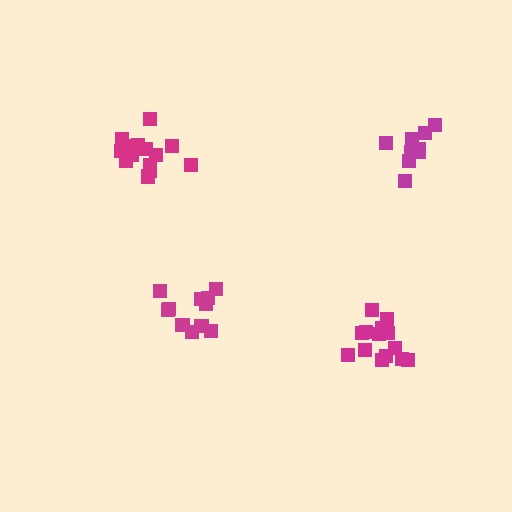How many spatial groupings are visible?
There are 4 spatial groupings.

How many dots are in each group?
Group 1: 14 dots, Group 2: 11 dots, Group 3: 14 dots, Group 4: 9 dots (48 total).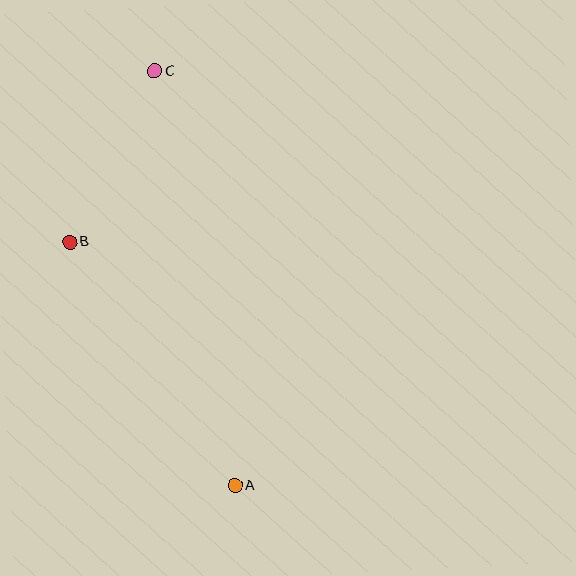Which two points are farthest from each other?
Points A and C are farthest from each other.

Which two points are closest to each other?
Points B and C are closest to each other.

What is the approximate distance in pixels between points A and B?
The distance between A and B is approximately 295 pixels.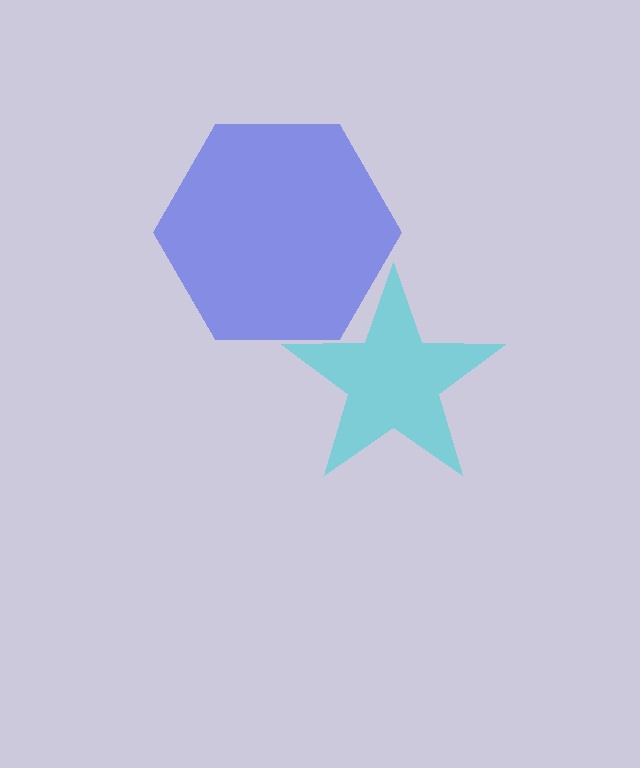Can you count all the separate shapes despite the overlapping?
Yes, there are 2 separate shapes.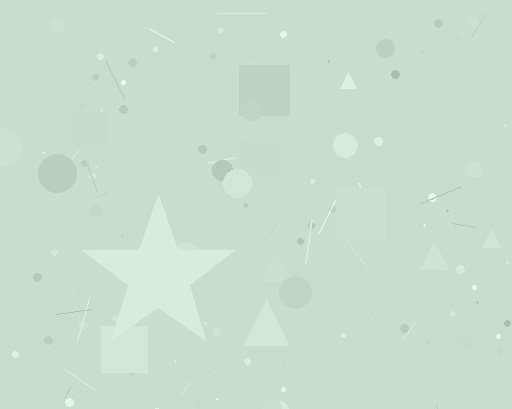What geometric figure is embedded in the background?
A star is embedded in the background.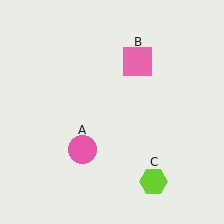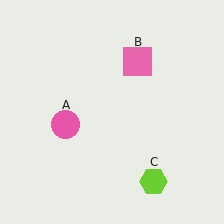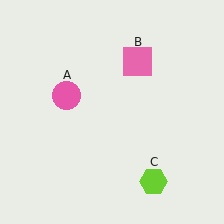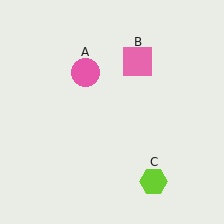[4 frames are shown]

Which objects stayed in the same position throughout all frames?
Pink square (object B) and lime hexagon (object C) remained stationary.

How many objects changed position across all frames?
1 object changed position: pink circle (object A).